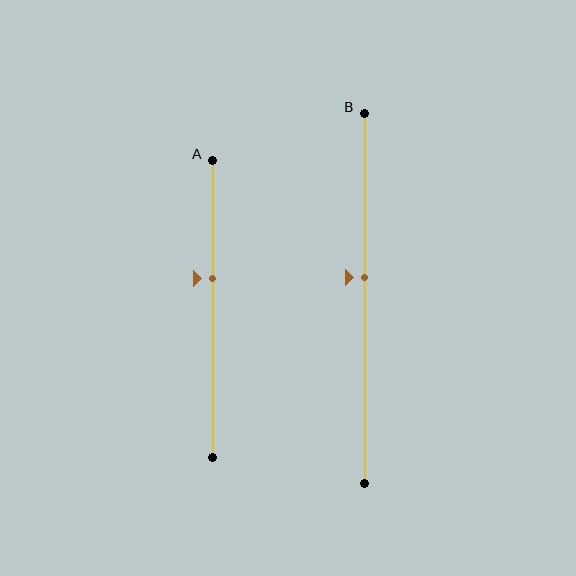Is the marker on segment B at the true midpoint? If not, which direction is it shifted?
No, the marker on segment B is shifted upward by about 6% of the segment length.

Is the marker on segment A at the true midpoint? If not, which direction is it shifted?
No, the marker on segment A is shifted upward by about 10% of the segment length.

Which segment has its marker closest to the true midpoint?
Segment B has its marker closest to the true midpoint.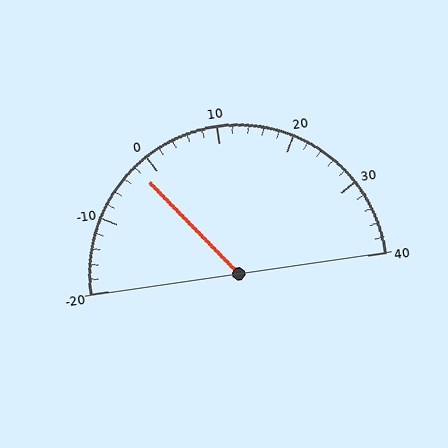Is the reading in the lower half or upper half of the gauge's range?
The reading is in the lower half of the range (-20 to 40).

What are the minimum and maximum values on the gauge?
The gauge ranges from -20 to 40.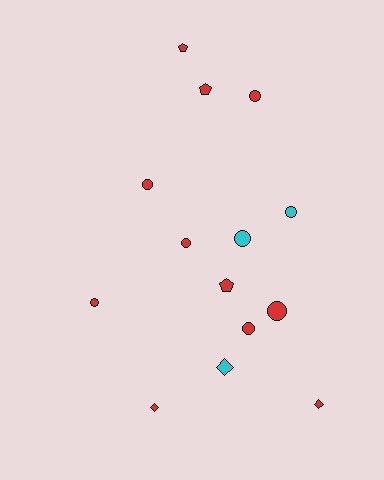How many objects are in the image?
There are 14 objects.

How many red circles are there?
There are 6 red circles.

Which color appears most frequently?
Red, with 11 objects.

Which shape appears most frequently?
Circle, with 8 objects.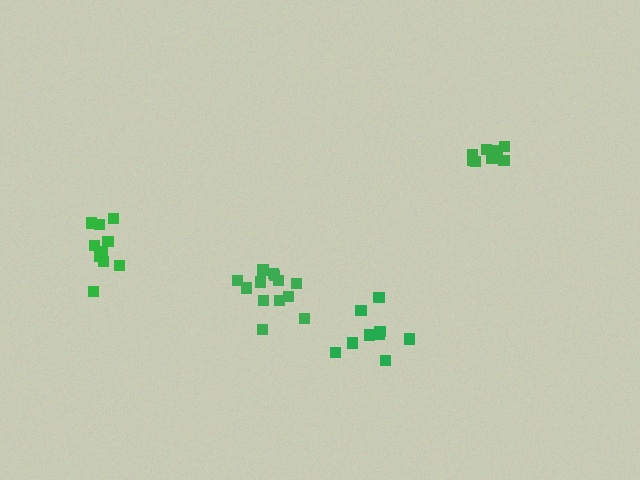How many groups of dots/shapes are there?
There are 4 groups.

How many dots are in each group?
Group 1: 9 dots, Group 2: 10 dots, Group 3: 10 dots, Group 4: 13 dots (42 total).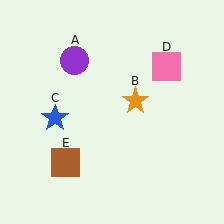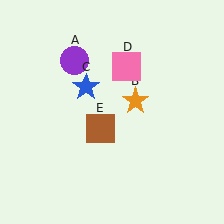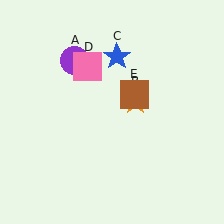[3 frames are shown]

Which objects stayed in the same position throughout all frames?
Purple circle (object A) and orange star (object B) remained stationary.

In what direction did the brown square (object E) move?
The brown square (object E) moved up and to the right.